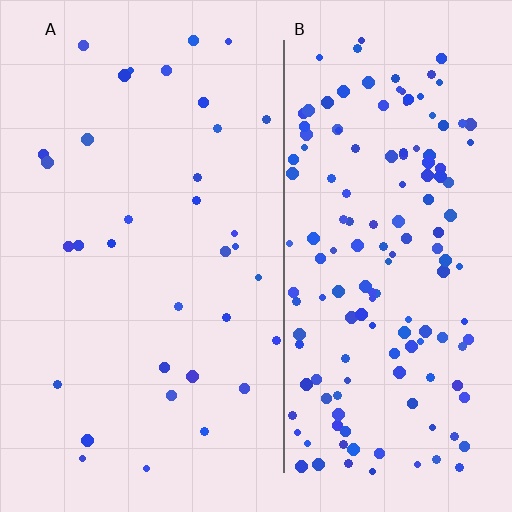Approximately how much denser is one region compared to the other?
Approximately 4.5× — region B over region A.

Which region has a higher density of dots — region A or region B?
B (the right).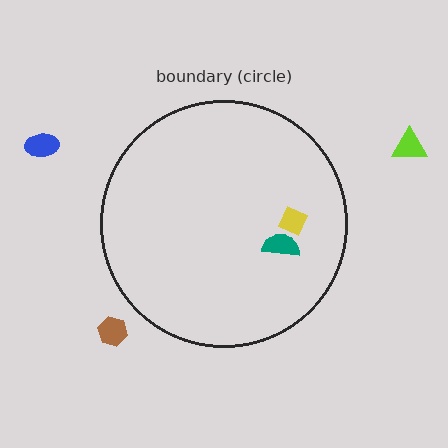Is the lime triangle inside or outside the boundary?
Outside.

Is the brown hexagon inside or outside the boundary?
Outside.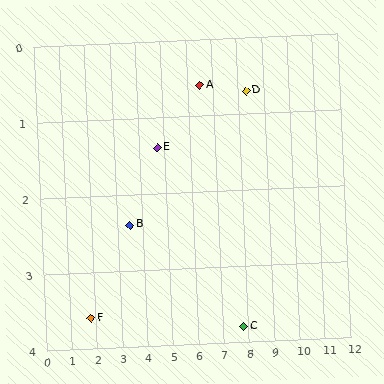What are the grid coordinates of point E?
Point E is at approximately (4.7, 1.4).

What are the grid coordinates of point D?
Point D is at approximately (8.3, 0.7).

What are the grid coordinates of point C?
Point C is at approximately (7.8, 3.8).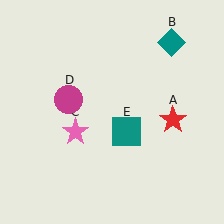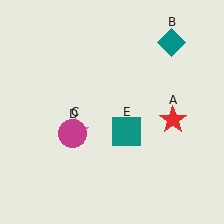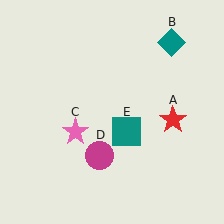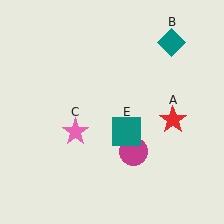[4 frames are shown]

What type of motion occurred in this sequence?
The magenta circle (object D) rotated counterclockwise around the center of the scene.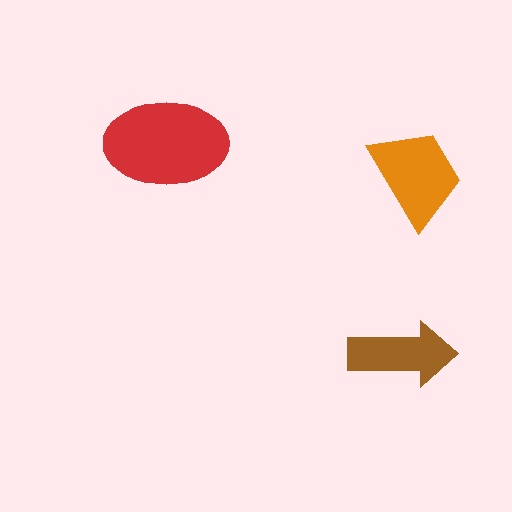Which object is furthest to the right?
The orange trapezoid is rightmost.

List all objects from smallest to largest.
The brown arrow, the orange trapezoid, the red ellipse.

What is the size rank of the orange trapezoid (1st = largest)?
2nd.